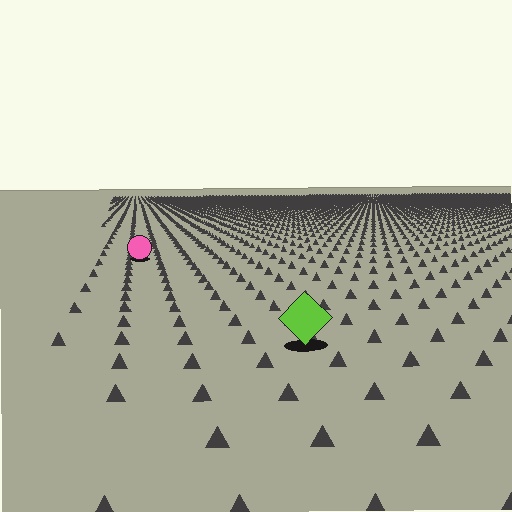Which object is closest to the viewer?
The lime diamond is closest. The texture marks near it are larger and more spread out.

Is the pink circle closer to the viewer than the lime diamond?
No. The lime diamond is closer — you can tell from the texture gradient: the ground texture is coarser near it.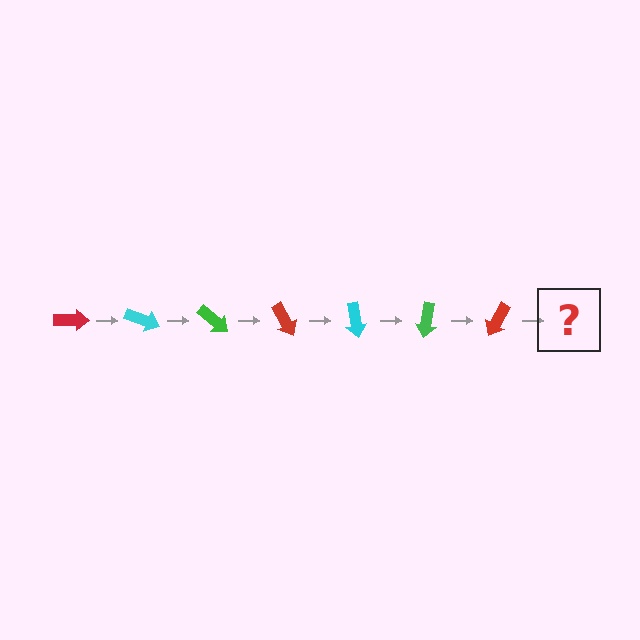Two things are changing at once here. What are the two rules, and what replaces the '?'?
The two rules are that it rotates 20 degrees each step and the color cycles through red, cyan, and green. The '?' should be a cyan arrow, rotated 140 degrees from the start.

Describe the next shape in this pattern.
It should be a cyan arrow, rotated 140 degrees from the start.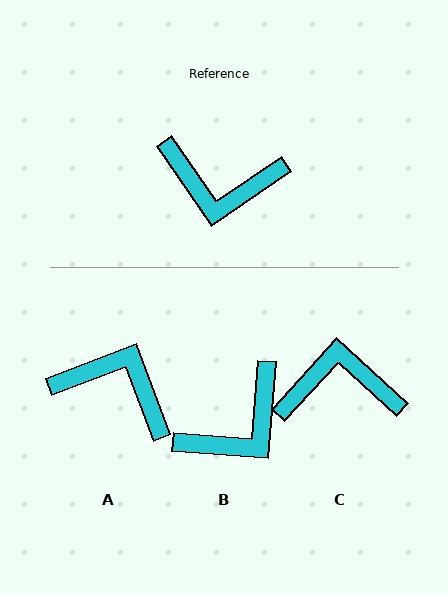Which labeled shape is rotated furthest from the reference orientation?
C, about 167 degrees away.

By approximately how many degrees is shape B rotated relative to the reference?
Approximately 51 degrees counter-clockwise.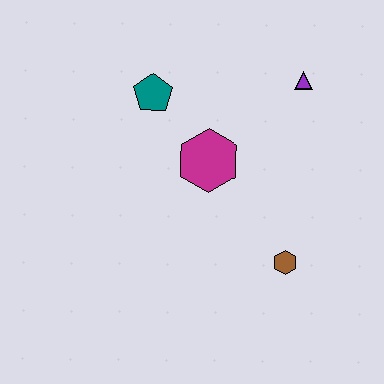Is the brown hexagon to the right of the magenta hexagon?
Yes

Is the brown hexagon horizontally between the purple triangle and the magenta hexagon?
Yes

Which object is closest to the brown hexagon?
The magenta hexagon is closest to the brown hexagon.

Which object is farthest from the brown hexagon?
The teal pentagon is farthest from the brown hexagon.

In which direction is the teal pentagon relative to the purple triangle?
The teal pentagon is to the left of the purple triangle.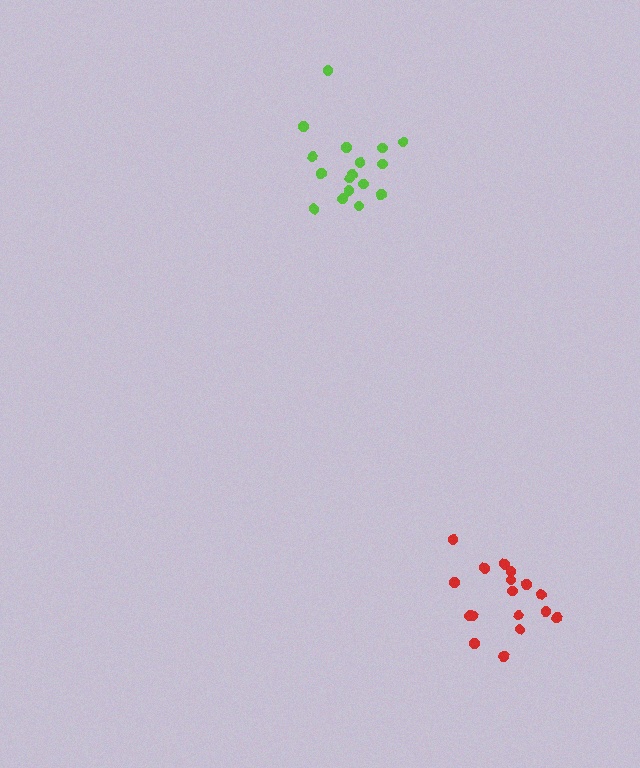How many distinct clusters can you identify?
There are 2 distinct clusters.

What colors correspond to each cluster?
The clusters are colored: red, lime.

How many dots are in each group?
Group 1: 17 dots, Group 2: 17 dots (34 total).